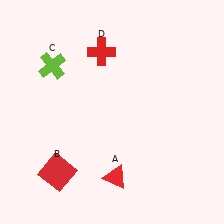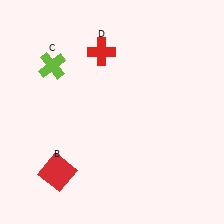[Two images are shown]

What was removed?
The red triangle (A) was removed in Image 2.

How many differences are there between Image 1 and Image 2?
There is 1 difference between the two images.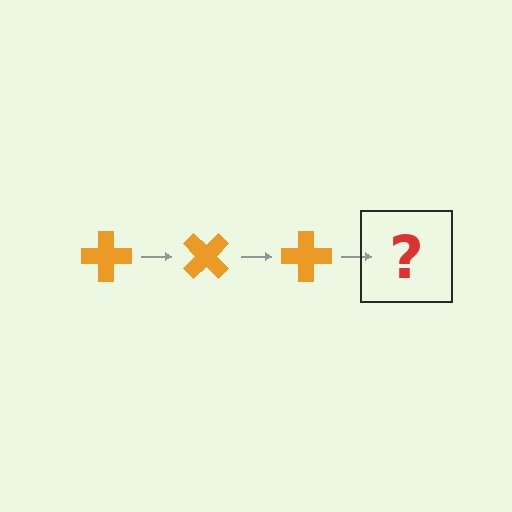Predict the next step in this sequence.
The next step is an orange cross rotated 135 degrees.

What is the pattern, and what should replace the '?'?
The pattern is that the cross rotates 45 degrees each step. The '?' should be an orange cross rotated 135 degrees.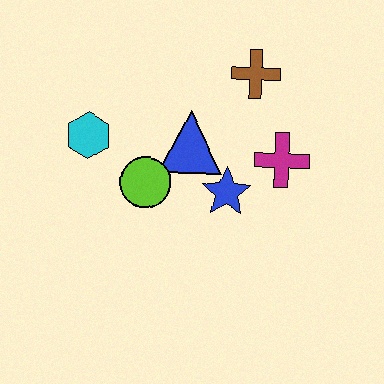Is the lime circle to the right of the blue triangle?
No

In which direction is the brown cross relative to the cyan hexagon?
The brown cross is to the right of the cyan hexagon.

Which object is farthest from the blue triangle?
The cyan hexagon is farthest from the blue triangle.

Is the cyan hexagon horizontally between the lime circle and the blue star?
No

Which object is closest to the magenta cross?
The blue star is closest to the magenta cross.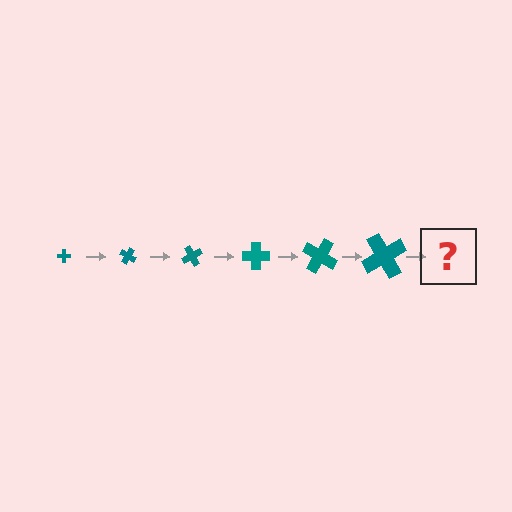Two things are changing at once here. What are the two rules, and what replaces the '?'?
The two rules are that the cross grows larger each step and it rotates 30 degrees each step. The '?' should be a cross, larger than the previous one and rotated 180 degrees from the start.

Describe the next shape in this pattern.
It should be a cross, larger than the previous one and rotated 180 degrees from the start.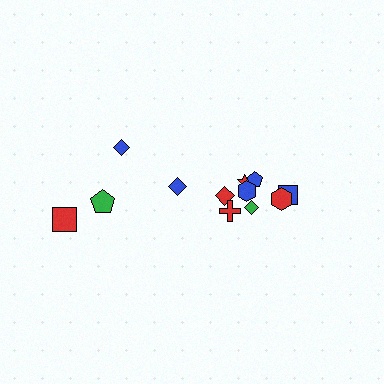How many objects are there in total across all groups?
There are 12 objects.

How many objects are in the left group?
There are 4 objects.